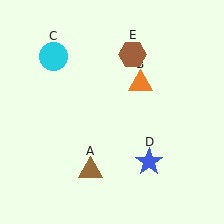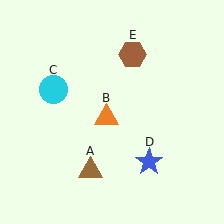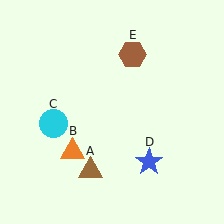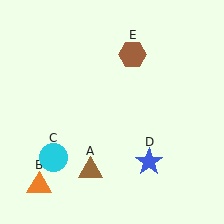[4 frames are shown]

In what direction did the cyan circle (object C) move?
The cyan circle (object C) moved down.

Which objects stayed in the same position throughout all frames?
Brown triangle (object A) and blue star (object D) and brown hexagon (object E) remained stationary.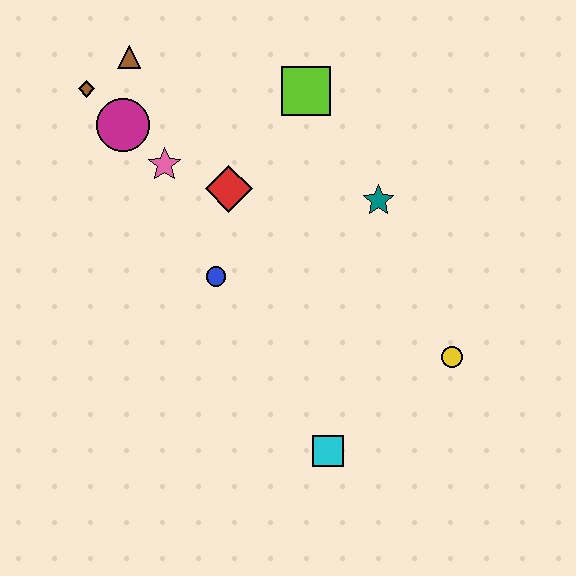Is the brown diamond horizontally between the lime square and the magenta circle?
No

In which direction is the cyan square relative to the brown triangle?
The cyan square is below the brown triangle.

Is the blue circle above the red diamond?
No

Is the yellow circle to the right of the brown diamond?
Yes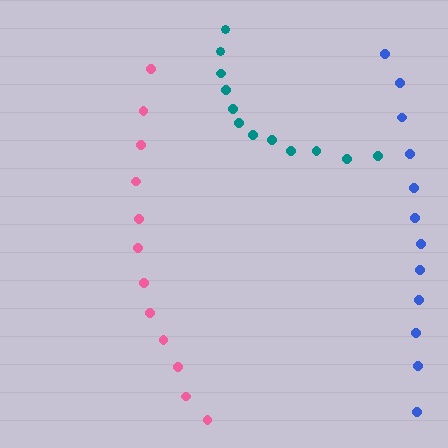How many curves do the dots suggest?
There are 3 distinct paths.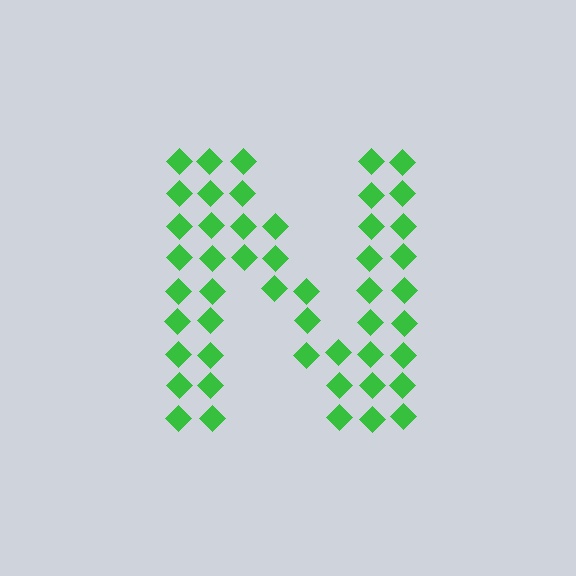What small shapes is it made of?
It is made of small diamonds.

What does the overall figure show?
The overall figure shows the letter N.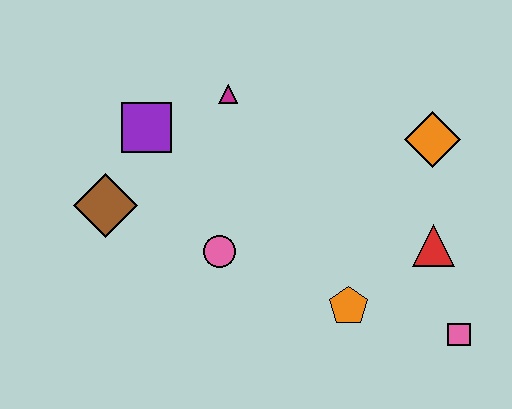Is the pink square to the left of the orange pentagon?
No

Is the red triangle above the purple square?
No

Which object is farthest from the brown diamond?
The pink square is farthest from the brown diamond.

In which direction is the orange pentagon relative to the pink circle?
The orange pentagon is to the right of the pink circle.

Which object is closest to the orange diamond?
The red triangle is closest to the orange diamond.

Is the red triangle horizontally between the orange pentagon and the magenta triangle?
No